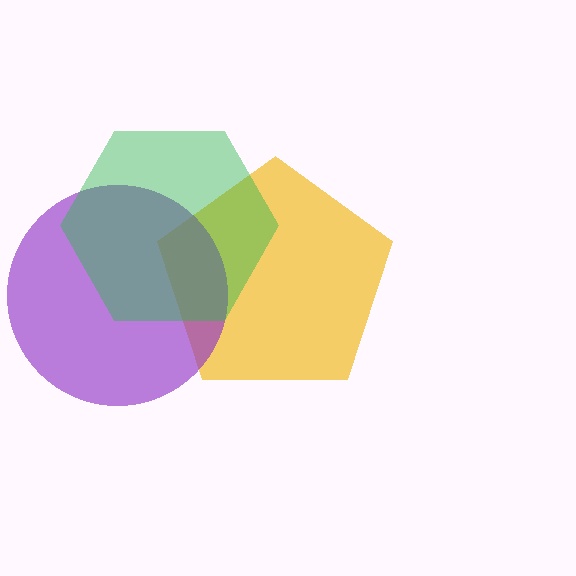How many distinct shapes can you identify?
There are 3 distinct shapes: a yellow pentagon, a purple circle, a green hexagon.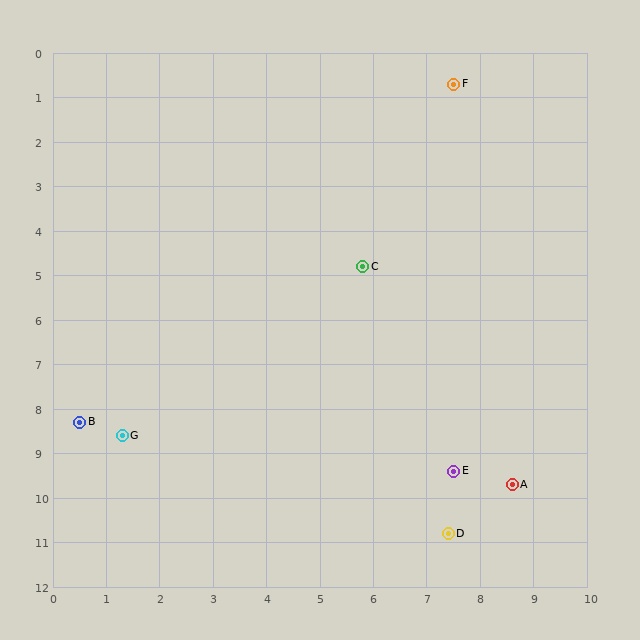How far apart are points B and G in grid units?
Points B and G are about 0.9 grid units apart.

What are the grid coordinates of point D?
Point D is at approximately (7.4, 10.8).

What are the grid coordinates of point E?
Point E is at approximately (7.5, 9.4).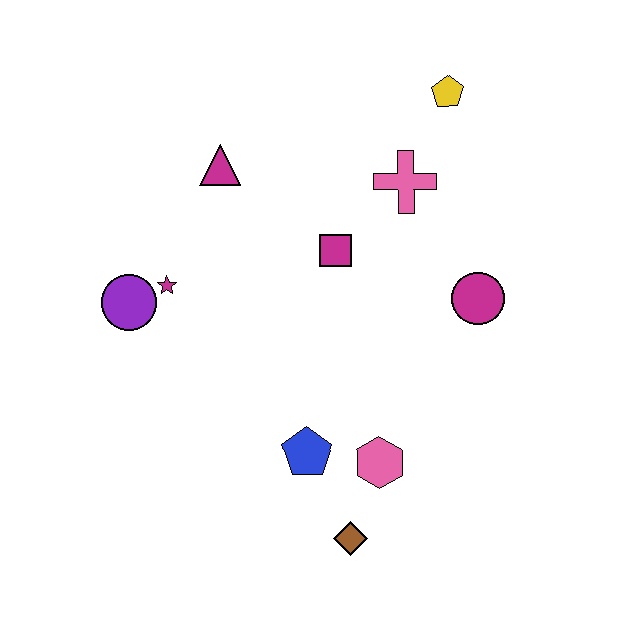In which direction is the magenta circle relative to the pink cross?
The magenta circle is below the pink cross.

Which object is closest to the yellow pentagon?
The pink cross is closest to the yellow pentagon.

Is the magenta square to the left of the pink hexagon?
Yes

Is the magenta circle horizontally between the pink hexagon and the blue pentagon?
No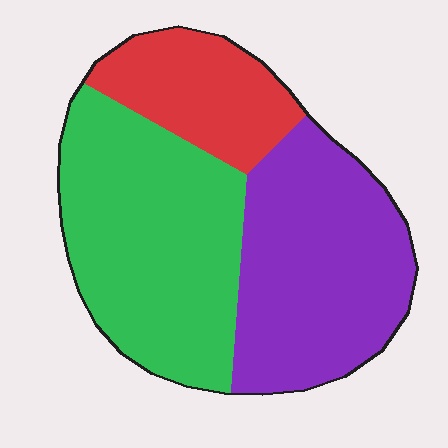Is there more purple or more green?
Green.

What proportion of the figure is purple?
Purple covers 38% of the figure.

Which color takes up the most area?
Green, at roughly 45%.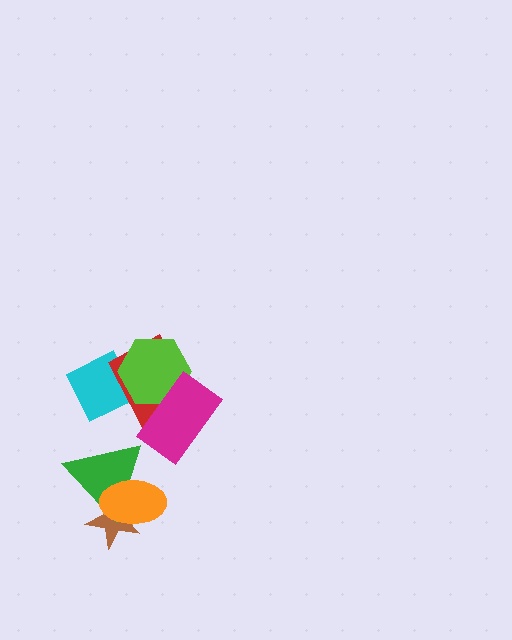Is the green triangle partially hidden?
Yes, it is partially covered by another shape.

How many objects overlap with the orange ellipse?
2 objects overlap with the orange ellipse.